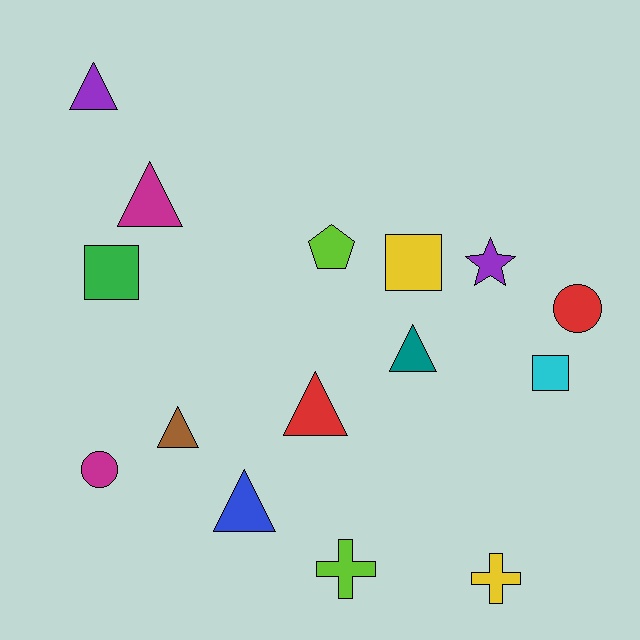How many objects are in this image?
There are 15 objects.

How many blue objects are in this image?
There is 1 blue object.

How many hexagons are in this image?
There are no hexagons.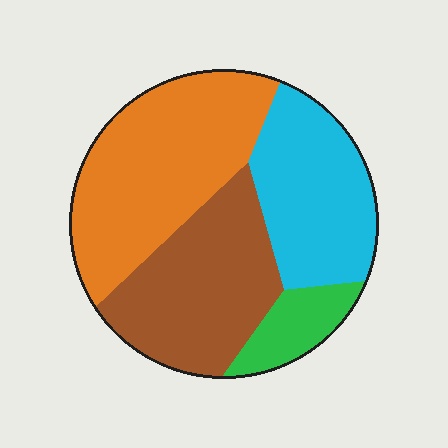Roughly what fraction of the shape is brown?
Brown takes up between a quarter and a half of the shape.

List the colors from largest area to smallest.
From largest to smallest: orange, brown, cyan, green.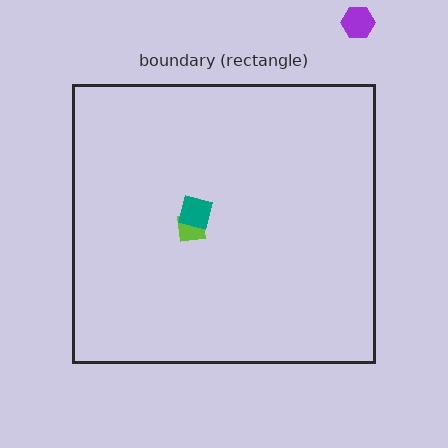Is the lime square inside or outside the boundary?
Inside.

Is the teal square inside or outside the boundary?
Inside.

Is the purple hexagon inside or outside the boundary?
Outside.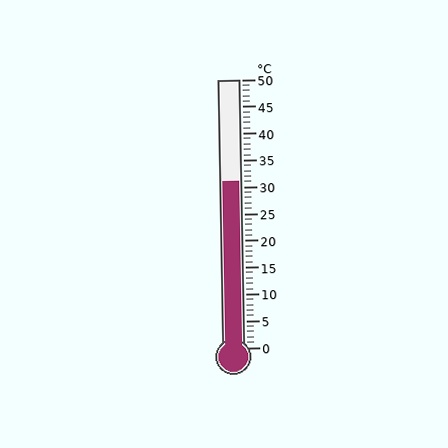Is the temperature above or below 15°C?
The temperature is above 15°C.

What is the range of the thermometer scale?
The thermometer scale ranges from 0°C to 50°C.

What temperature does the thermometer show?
The thermometer shows approximately 31°C.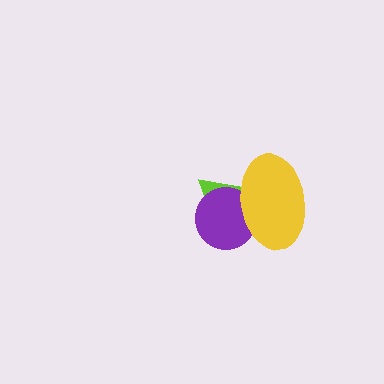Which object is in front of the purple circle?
The yellow ellipse is in front of the purple circle.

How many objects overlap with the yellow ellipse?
2 objects overlap with the yellow ellipse.